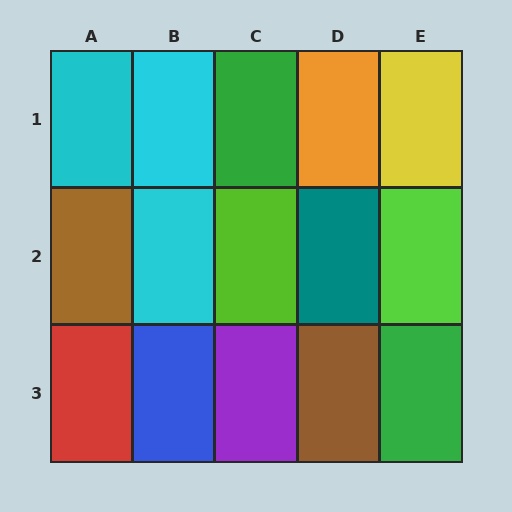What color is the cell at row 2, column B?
Cyan.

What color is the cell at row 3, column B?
Blue.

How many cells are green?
2 cells are green.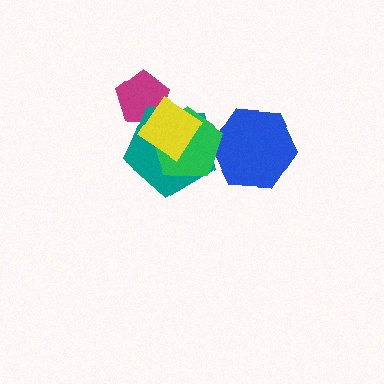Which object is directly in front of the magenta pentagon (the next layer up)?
The teal pentagon is directly in front of the magenta pentagon.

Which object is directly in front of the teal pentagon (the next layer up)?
The green pentagon is directly in front of the teal pentagon.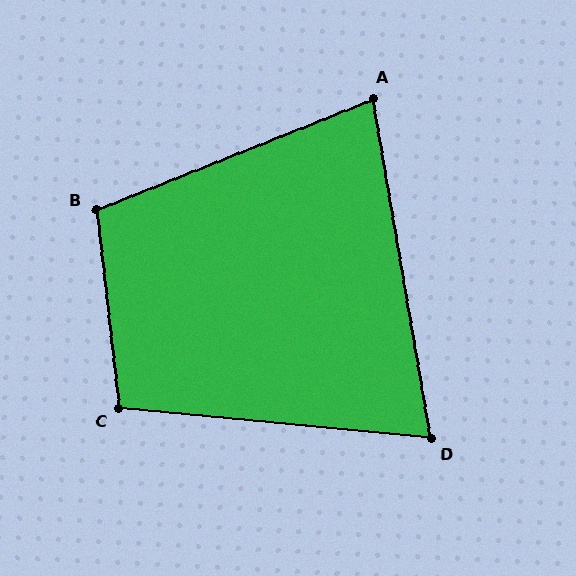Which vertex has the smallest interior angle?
D, at approximately 75 degrees.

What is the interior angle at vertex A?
Approximately 78 degrees (acute).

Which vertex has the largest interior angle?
B, at approximately 105 degrees.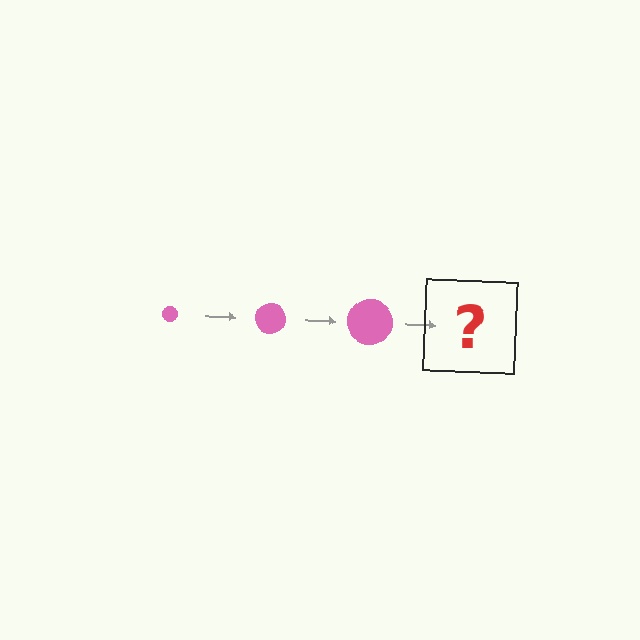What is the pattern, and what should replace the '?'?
The pattern is that the circle gets progressively larger each step. The '?' should be a pink circle, larger than the previous one.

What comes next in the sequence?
The next element should be a pink circle, larger than the previous one.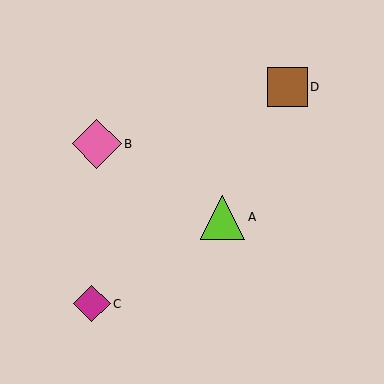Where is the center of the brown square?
The center of the brown square is at (287, 87).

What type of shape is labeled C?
Shape C is a magenta diamond.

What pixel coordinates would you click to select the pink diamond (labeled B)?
Click at (97, 144) to select the pink diamond B.